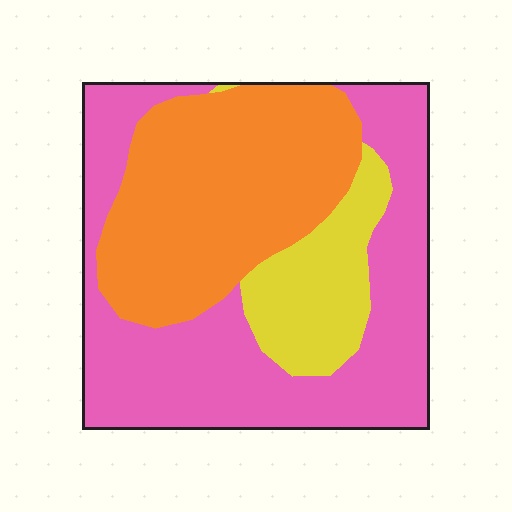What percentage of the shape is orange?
Orange covers roughly 35% of the shape.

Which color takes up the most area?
Pink, at roughly 50%.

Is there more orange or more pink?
Pink.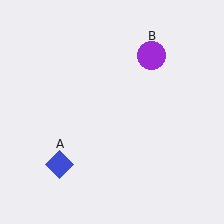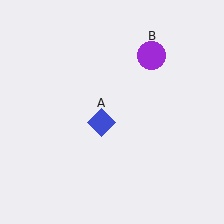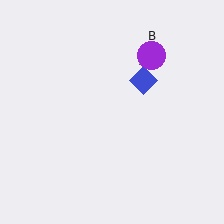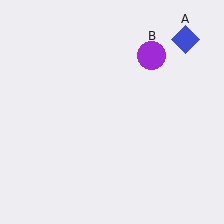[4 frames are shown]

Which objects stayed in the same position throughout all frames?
Purple circle (object B) remained stationary.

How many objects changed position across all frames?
1 object changed position: blue diamond (object A).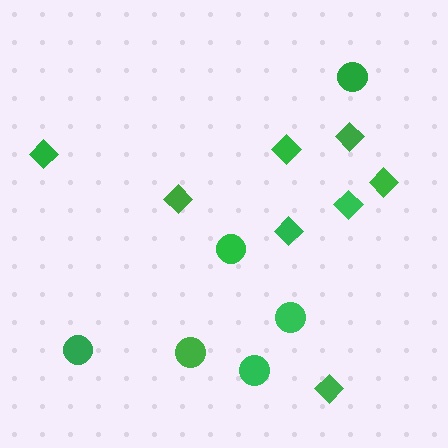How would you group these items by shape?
There are 2 groups: one group of diamonds (8) and one group of circles (6).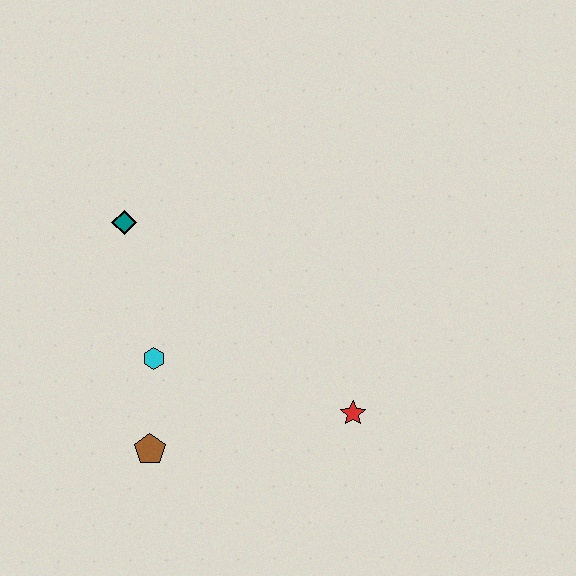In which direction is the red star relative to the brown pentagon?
The red star is to the right of the brown pentagon.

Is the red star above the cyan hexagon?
No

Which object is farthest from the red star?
The teal diamond is farthest from the red star.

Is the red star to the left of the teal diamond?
No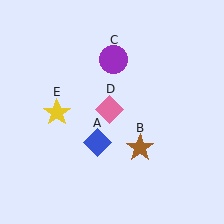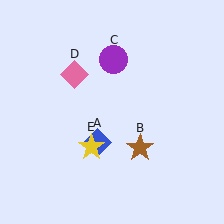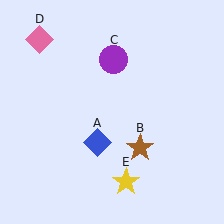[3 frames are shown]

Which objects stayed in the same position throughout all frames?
Blue diamond (object A) and brown star (object B) and purple circle (object C) remained stationary.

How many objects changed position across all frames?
2 objects changed position: pink diamond (object D), yellow star (object E).